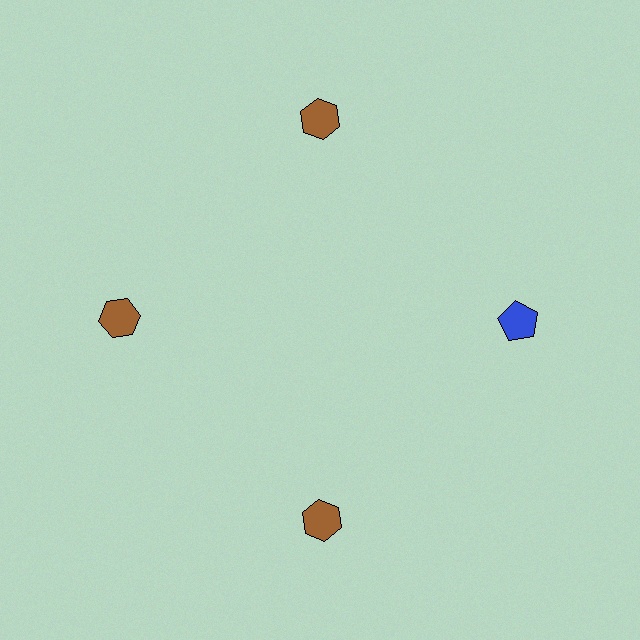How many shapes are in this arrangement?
There are 4 shapes arranged in a ring pattern.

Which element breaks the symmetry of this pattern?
The blue pentagon at roughly the 3 o'clock position breaks the symmetry. All other shapes are brown hexagons.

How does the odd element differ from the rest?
It differs in both color (blue instead of brown) and shape (pentagon instead of hexagon).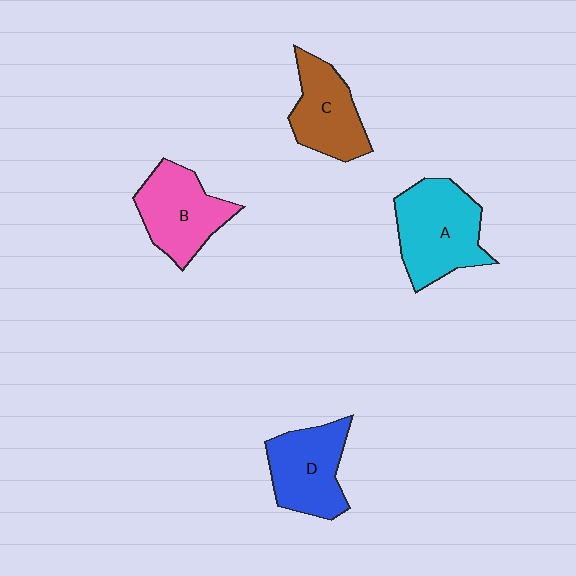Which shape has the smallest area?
Shape C (brown).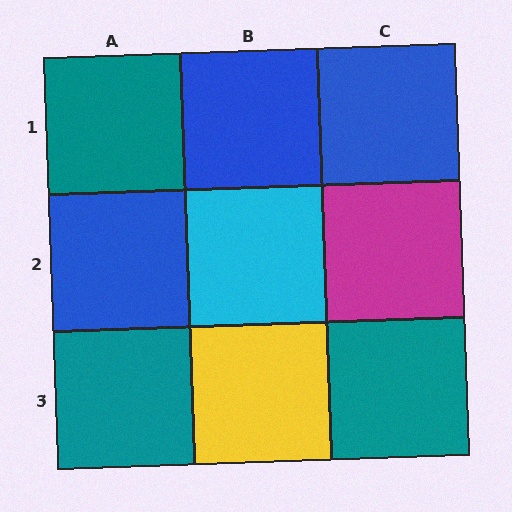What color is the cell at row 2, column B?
Cyan.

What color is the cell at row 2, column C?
Magenta.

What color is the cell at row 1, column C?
Blue.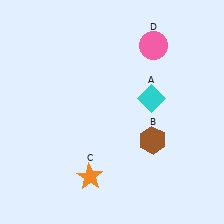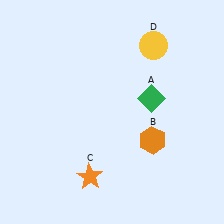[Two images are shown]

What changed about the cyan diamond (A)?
In Image 1, A is cyan. In Image 2, it changed to green.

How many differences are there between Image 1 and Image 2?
There are 3 differences between the two images.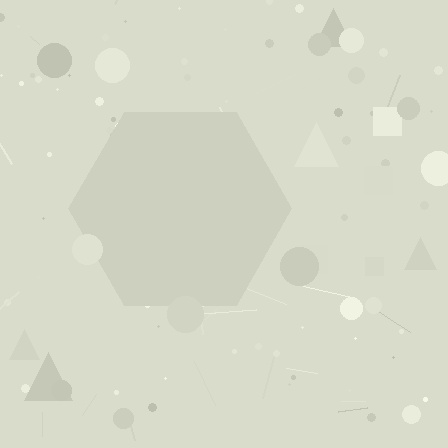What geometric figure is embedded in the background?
A hexagon is embedded in the background.